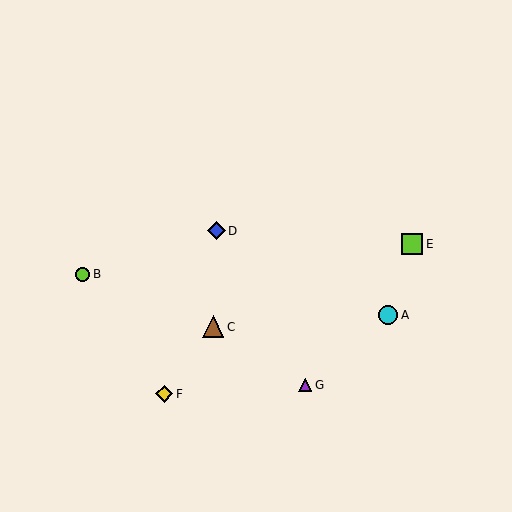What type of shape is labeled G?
Shape G is a purple triangle.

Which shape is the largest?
The brown triangle (labeled C) is the largest.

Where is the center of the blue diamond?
The center of the blue diamond is at (216, 231).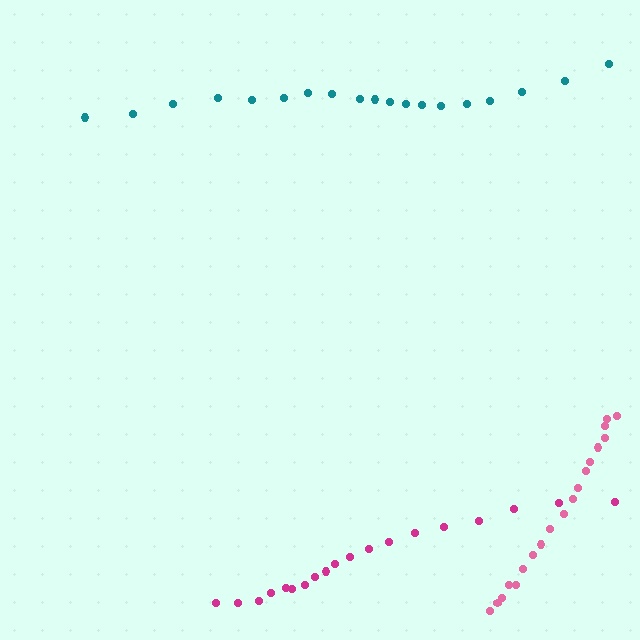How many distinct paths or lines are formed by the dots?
There are 3 distinct paths.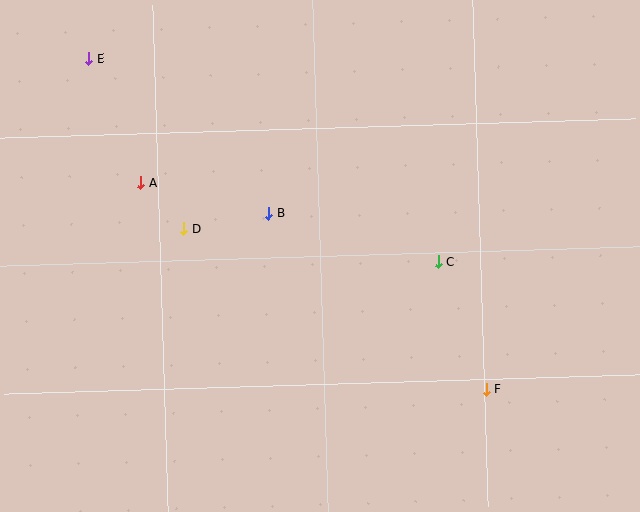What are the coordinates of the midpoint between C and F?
The midpoint between C and F is at (462, 326).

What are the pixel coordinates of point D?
Point D is at (184, 229).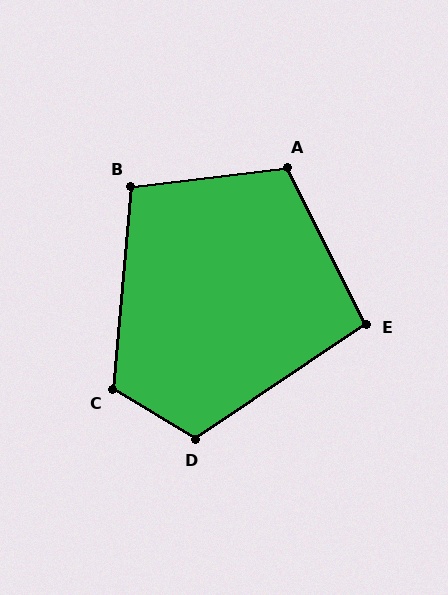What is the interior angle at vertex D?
Approximately 115 degrees (obtuse).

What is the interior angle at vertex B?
Approximately 102 degrees (obtuse).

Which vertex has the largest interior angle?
C, at approximately 116 degrees.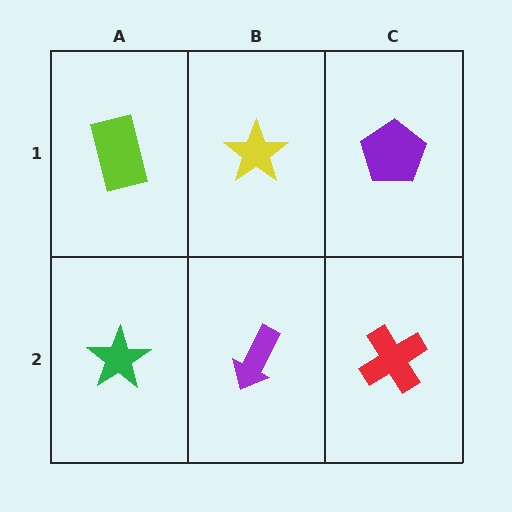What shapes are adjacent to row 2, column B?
A yellow star (row 1, column B), a green star (row 2, column A), a red cross (row 2, column C).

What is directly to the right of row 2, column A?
A purple arrow.